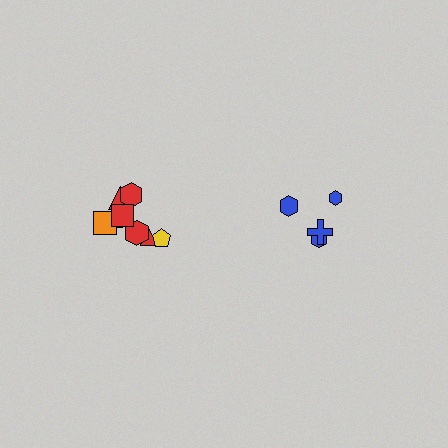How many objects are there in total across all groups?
There are 12 objects.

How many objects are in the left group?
There are 8 objects.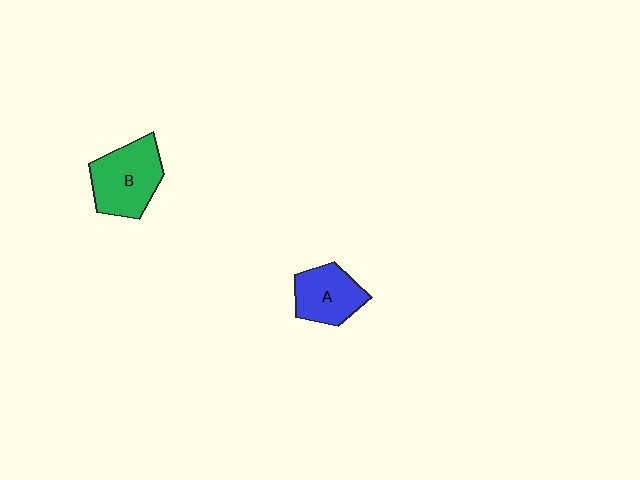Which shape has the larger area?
Shape B (green).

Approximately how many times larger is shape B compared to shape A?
Approximately 1.3 times.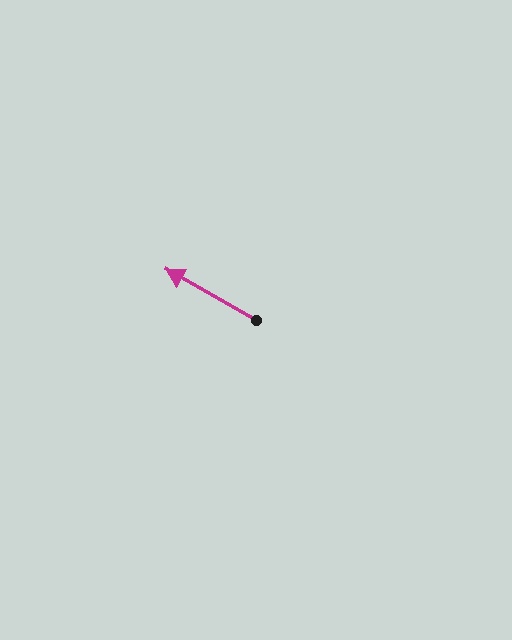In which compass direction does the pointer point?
Northwest.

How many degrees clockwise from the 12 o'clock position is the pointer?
Approximately 299 degrees.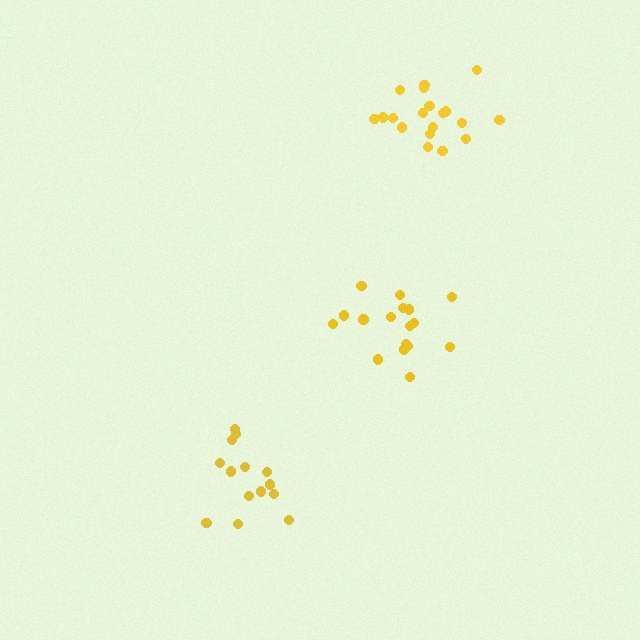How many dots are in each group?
Group 1: 14 dots, Group 2: 19 dots, Group 3: 17 dots (50 total).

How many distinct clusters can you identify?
There are 3 distinct clusters.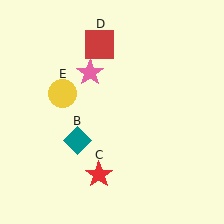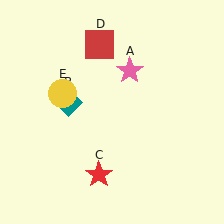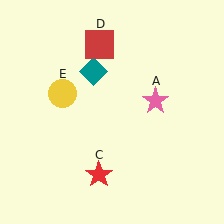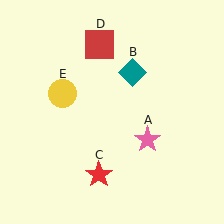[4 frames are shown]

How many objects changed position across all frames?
2 objects changed position: pink star (object A), teal diamond (object B).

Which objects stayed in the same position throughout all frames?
Red star (object C) and red square (object D) and yellow circle (object E) remained stationary.